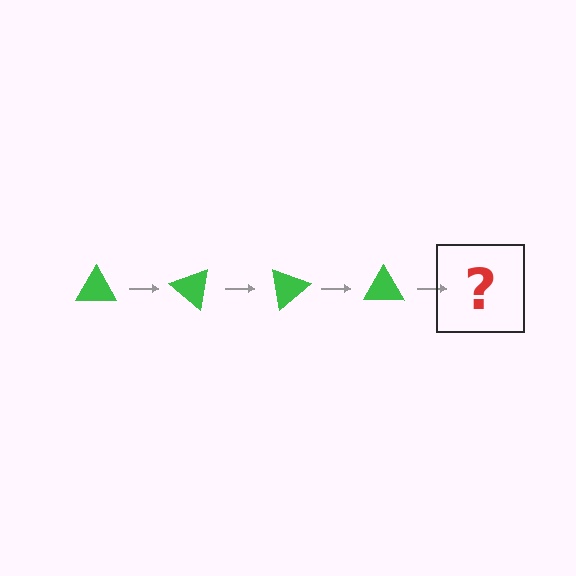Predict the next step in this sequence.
The next step is a green triangle rotated 160 degrees.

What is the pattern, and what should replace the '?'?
The pattern is that the triangle rotates 40 degrees each step. The '?' should be a green triangle rotated 160 degrees.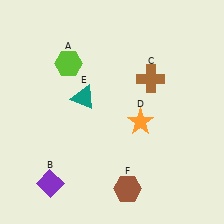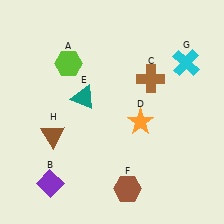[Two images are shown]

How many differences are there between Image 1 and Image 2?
There are 2 differences between the two images.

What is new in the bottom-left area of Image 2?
A brown triangle (H) was added in the bottom-left area of Image 2.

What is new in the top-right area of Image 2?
A cyan cross (G) was added in the top-right area of Image 2.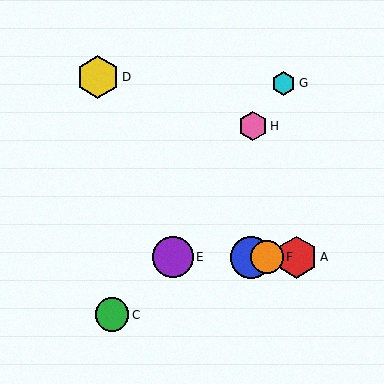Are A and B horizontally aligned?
Yes, both are at y≈257.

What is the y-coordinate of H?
Object H is at y≈126.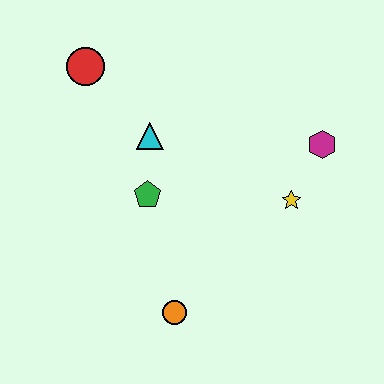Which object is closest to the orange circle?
The green pentagon is closest to the orange circle.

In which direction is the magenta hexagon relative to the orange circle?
The magenta hexagon is above the orange circle.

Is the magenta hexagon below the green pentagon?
No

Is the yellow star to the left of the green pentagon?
No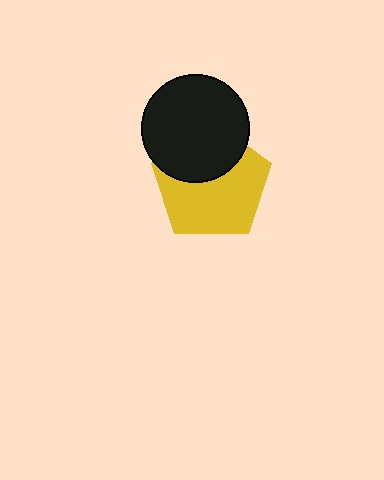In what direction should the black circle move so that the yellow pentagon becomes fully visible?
The black circle should move up. That is the shortest direction to clear the overlap and leave the yellow pentagon fully visible.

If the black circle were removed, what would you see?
You would see the complete yellow pentagon.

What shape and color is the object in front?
The object in front is a black circle.